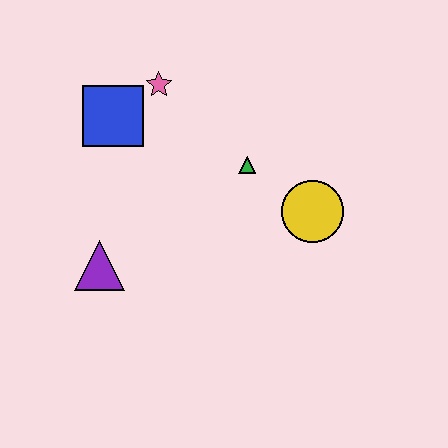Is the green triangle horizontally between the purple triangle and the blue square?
No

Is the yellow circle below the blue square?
Yes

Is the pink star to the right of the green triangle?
No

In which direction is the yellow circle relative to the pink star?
The yellow circle is to the right of the pink star.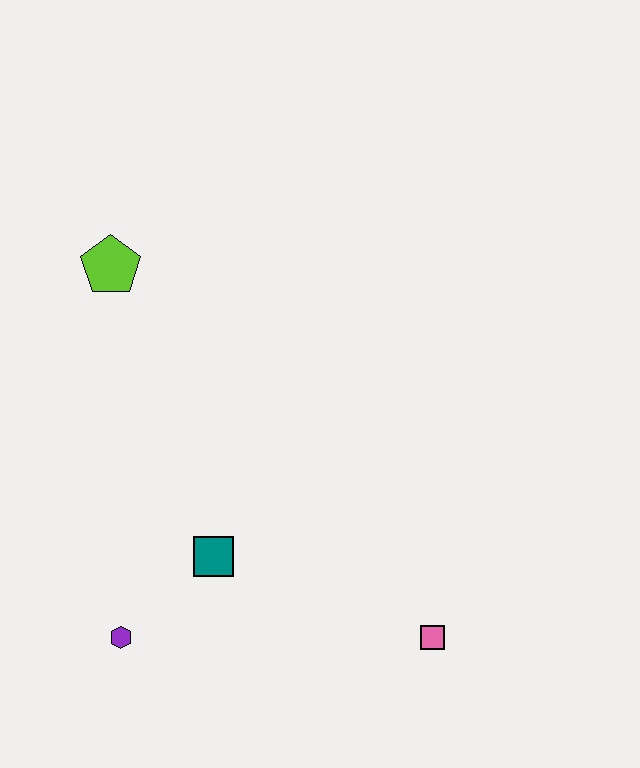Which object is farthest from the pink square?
The lime pentagon is farthest from the pink square.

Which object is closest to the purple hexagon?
The teal square is closest to the purple hexagon.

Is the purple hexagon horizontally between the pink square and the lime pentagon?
Yes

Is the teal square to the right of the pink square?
No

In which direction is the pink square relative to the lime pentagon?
The pink square is below the lime pentagon.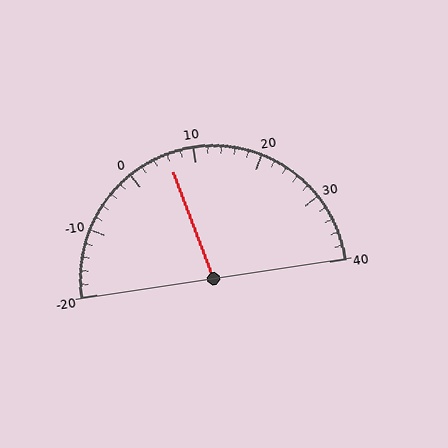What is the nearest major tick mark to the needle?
The nearest major tick mark is 10.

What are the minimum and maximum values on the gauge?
The gauge ranges from -20 to 40.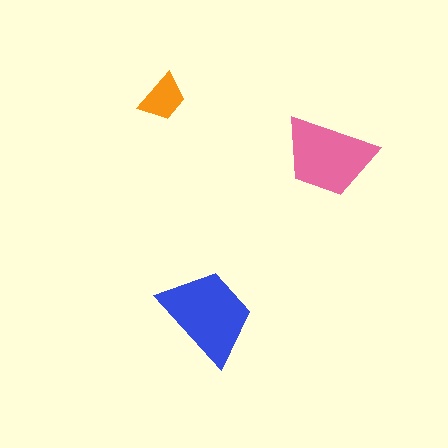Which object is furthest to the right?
The pink trapezoid is rightmost.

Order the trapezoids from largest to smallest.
the blue one, the pink one, the orange one.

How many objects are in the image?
There are 3 objects in the image.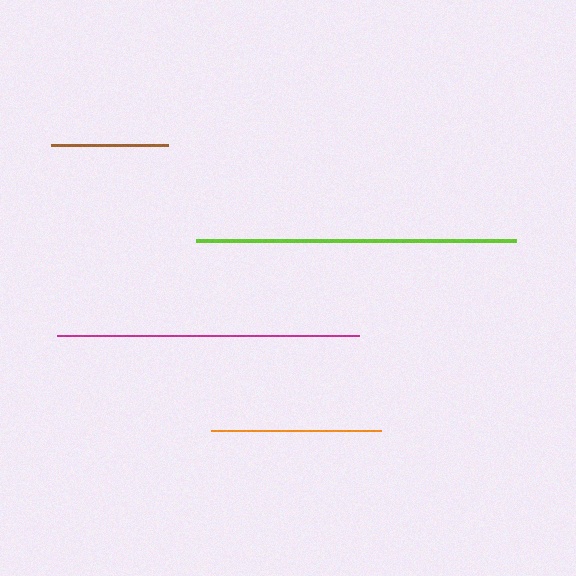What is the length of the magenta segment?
The magenta segment is approximately 302 pixels long.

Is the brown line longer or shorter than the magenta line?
The magenta line is longer than the brown line.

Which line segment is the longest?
The lime line is the longest at approximately 319 pixels.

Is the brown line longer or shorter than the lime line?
The lime line is longer than the brown line.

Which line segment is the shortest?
The brown line is the shortest at approximately 117 pixels.